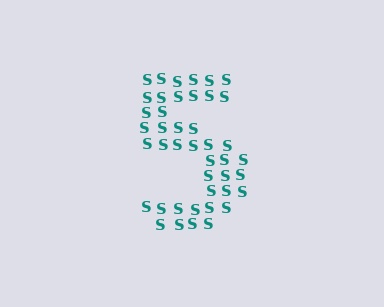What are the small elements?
The small elements are letter S's.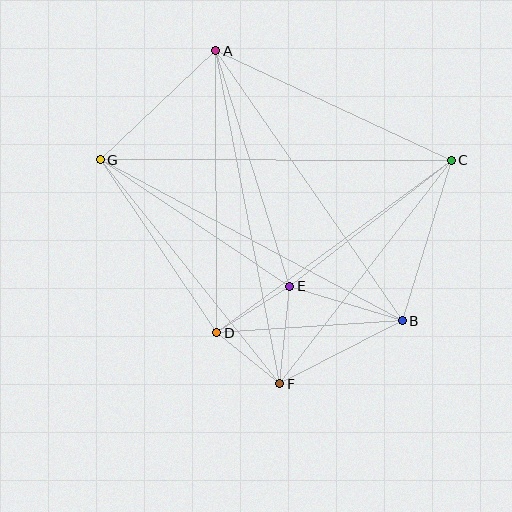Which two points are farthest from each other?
Points C and G are farthest from each other.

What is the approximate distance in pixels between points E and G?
The distance between E and G is approximately 227 pixels.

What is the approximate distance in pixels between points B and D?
The distance between B and D is approximately 186 pixels.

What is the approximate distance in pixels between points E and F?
The distance between E and F is approximately 98 pixels.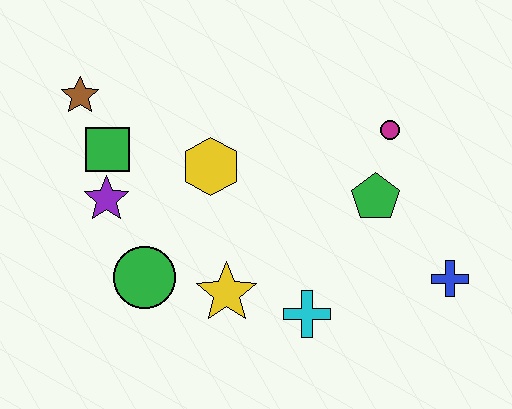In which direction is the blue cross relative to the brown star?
The blue cross is to the right of the brown star.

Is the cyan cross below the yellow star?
Yes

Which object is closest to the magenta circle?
The green pentagon is closest to the magenta circle.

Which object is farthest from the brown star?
The blue cross is farthest from the brown star.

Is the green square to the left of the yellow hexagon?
Yes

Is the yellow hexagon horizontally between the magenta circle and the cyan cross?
No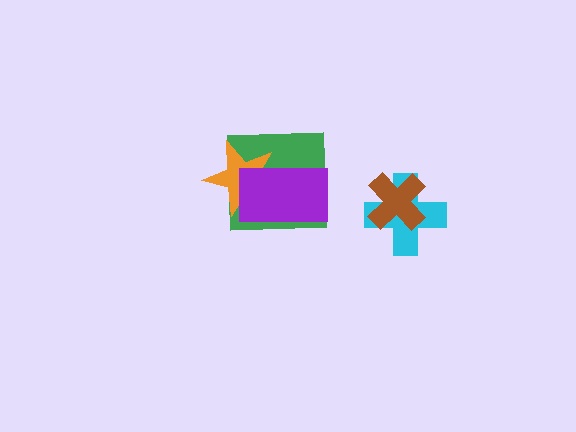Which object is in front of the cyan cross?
The brown cross is in front of the cyan cross.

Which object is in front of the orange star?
The purple rectangle is in front of the orange star.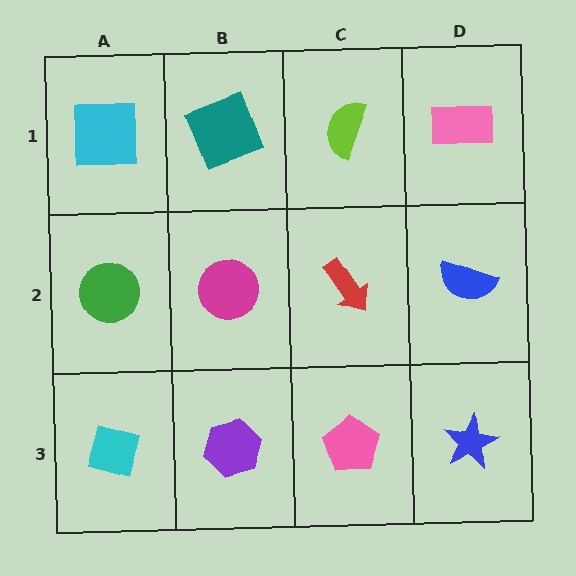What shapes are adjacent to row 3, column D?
A blue semicircle (row 2, column D), a pink pentagon (row 3, column C).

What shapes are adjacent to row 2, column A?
A cyan square (row 1, column A), a cyan diamond (row 3, column A), a magenta circle (row 2, column B).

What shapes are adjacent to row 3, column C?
A red arrow (row 2, column C), a purple hexagon (row 3, column B), a blue star (row 3, column D).